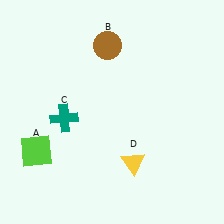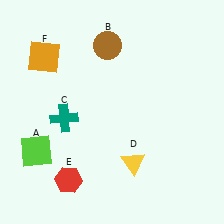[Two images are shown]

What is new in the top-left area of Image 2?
An orange square (F) was added in the top-left area of Image 2.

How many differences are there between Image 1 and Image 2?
There are 2 differences between the two images.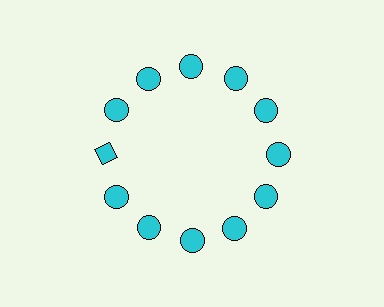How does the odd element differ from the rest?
It has a different shape: diamond instead of circle.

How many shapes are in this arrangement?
There are 12 shapes arranged in a ring pattern.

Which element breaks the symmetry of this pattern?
The cyan diamond at roughly the 9 o'clock position breaks the symmetry. All other shapes are cyan circles.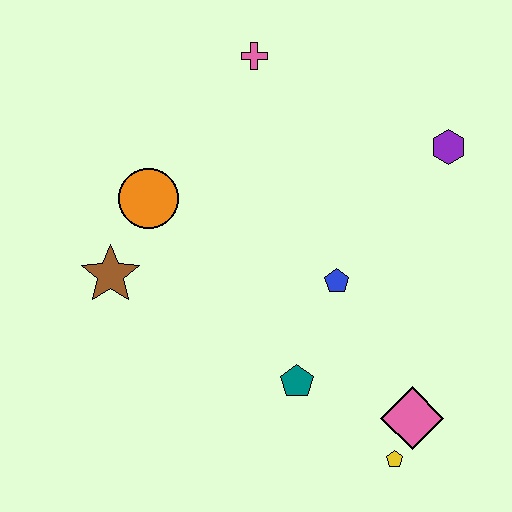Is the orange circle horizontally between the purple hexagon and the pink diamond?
No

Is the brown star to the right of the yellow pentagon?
No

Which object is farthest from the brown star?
The purple hexagon is farthest from the brown star.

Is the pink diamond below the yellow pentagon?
No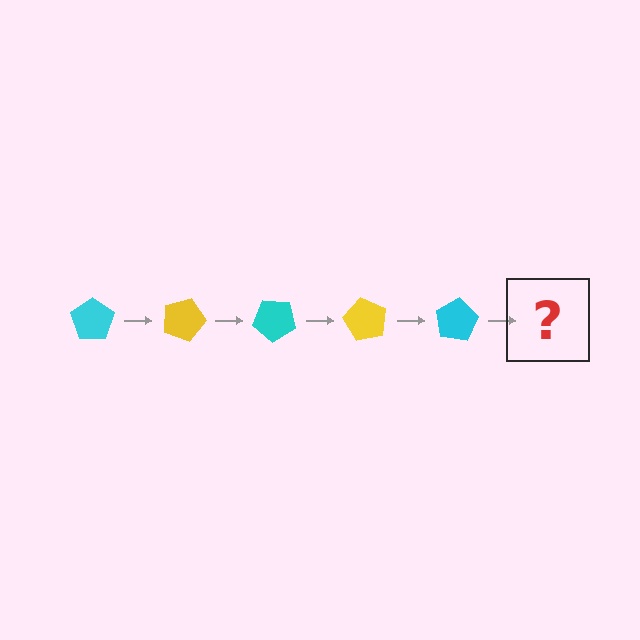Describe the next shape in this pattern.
It should be a yellow pentagon, rotated 100 degrees from the start.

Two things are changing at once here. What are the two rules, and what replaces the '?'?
The two rules are that it rotates 20 degrees each step and the color cycles through cyan and yellow. The '?' should be a yellow pentagon, rotated 100 degrees from the start.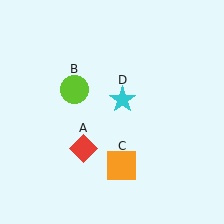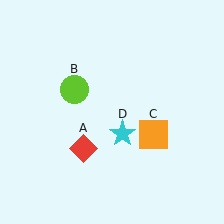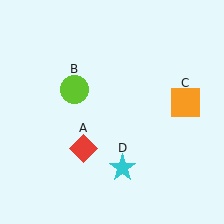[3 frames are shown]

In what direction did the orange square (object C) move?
The orange square (object C) moved up and to the right.